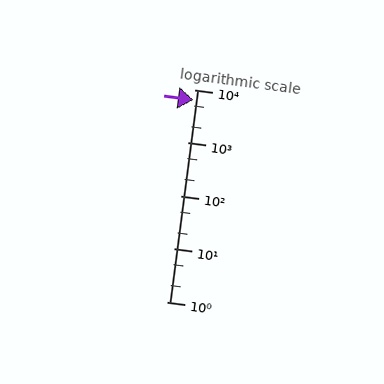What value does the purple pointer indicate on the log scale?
The pointer indicates approximately 6500.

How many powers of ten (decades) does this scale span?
The scale spans 4 decades, from 1 to 10000.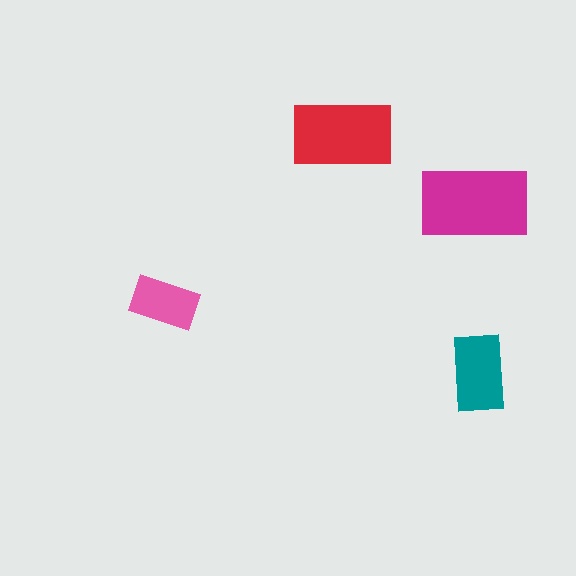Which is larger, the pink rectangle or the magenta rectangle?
The magenta one.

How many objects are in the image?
There are 4 objects in the image.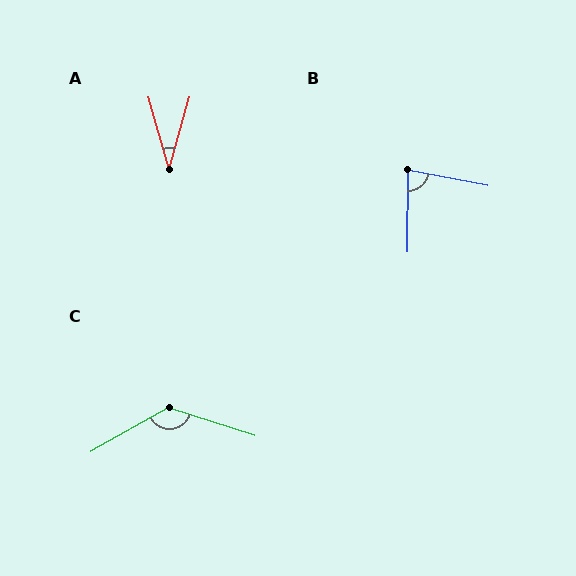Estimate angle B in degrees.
Approximately 80 degrees.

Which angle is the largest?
C, at approximately 132 degrees.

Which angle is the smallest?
A, at approximately 32 degrees.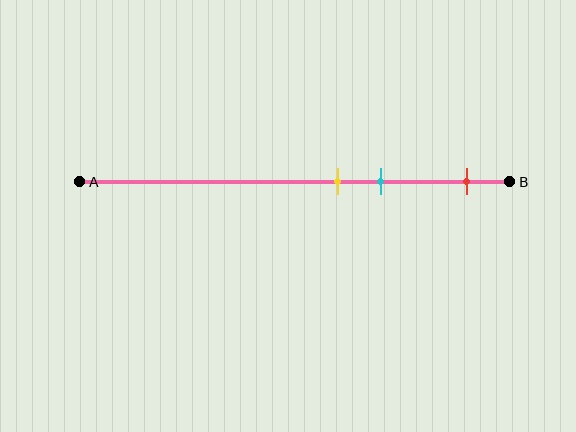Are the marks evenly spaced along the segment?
No, the marks are not evenly spaced.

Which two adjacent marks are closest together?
The yellow and cyan marks are the closest adjacent pair.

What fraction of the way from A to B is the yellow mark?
The yellow mark is approximately 60% (0.6) of the way from A to B.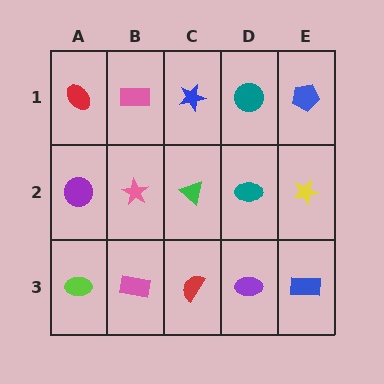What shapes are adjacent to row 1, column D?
A teal ellipse (row 2, column D), a blue star (row 1, column C), a blue pentagon (row 1, column E).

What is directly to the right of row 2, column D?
A yellow star.